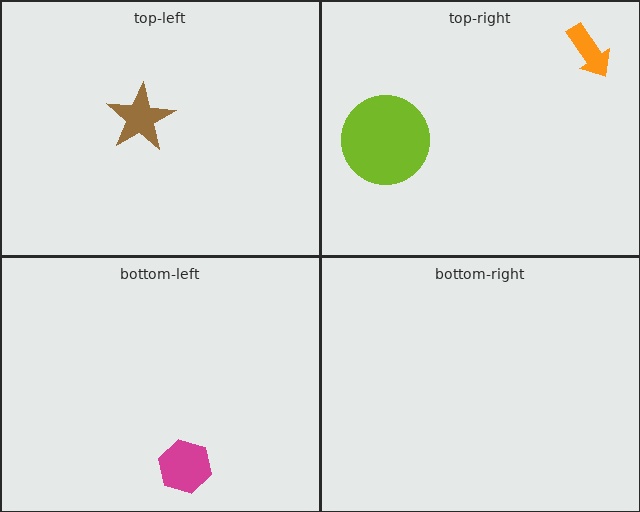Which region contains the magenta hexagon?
The bottom-left region.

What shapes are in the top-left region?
The brown star.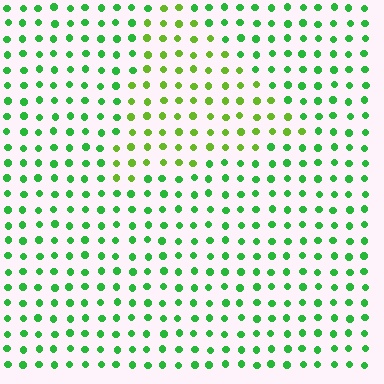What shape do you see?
I see a triangle.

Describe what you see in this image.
The image is filled with small green elements in a uniform arrangement. A triangle-shaped region is visible where the elements are tinted to a slightly different hue, forming a subtle color boundary.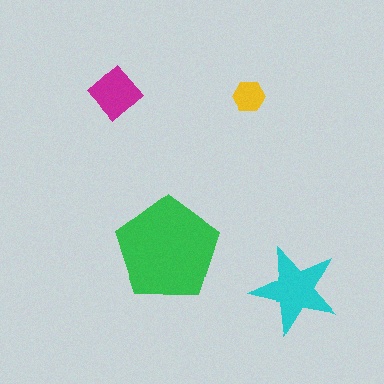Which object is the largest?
The green pentagon.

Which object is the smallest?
The yellow hexagon.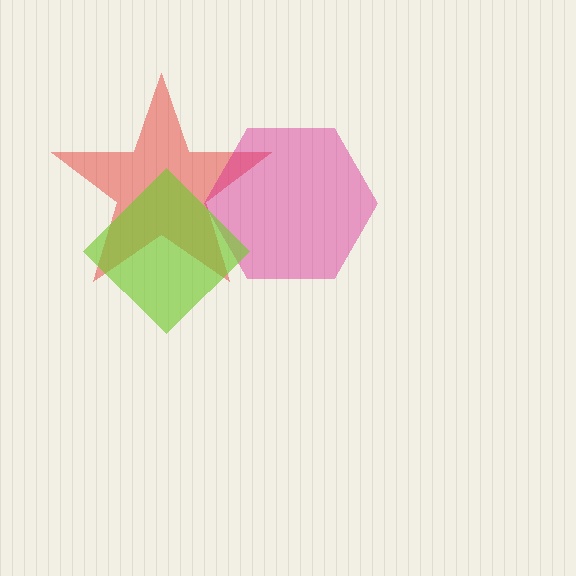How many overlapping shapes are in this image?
There are 3 overlapping shapes in the image.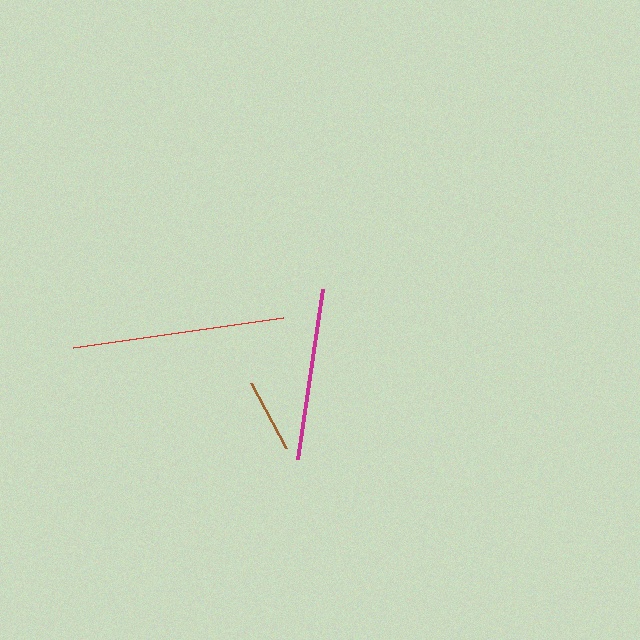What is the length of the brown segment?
The brown segment is approximately 73 pixels long.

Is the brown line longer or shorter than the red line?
The red line is longer than the brown line.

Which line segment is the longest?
The red line is the longest at approximately 212 pixels.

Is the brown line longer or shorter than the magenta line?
The magenta line is longer than the brown line.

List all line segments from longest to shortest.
From longest to shortest: red, magenta, brown.